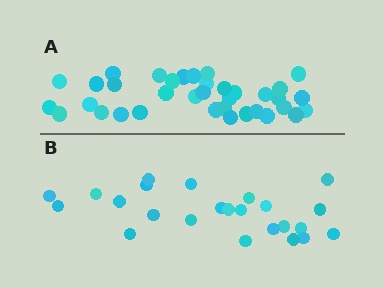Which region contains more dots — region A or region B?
Region A (the top region) has more dots.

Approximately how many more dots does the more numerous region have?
Region A has roughly 12 or so more dots than region B.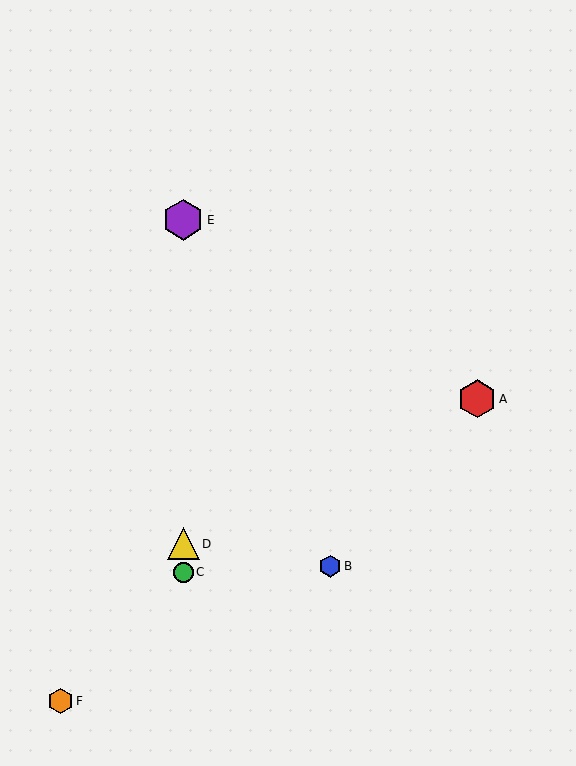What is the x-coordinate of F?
Object F is at x≈61.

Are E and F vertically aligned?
No, E is at x≈183 and F is at x≈61.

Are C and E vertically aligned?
Yes, both are at x≈183.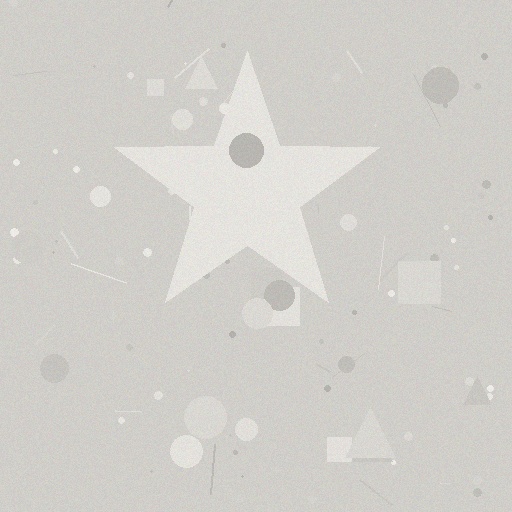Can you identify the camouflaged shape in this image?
The camouflaged shape is a star.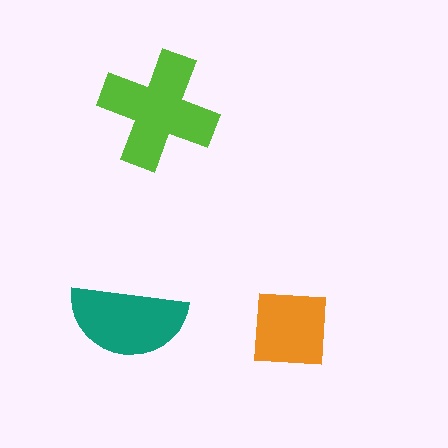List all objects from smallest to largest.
The orange square, the teal semicircle, the lime cross.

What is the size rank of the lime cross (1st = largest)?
1st.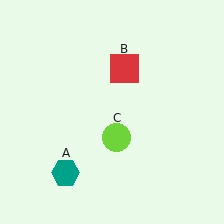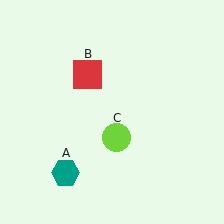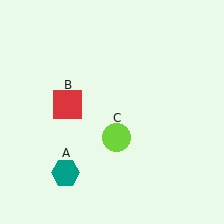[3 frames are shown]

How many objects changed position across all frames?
1 object changed position: red square (object B).